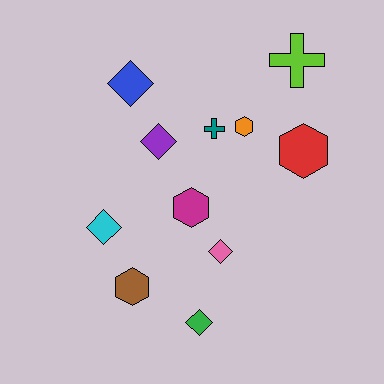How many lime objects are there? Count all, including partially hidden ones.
There is 1 lime object.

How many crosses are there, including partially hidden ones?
There are 2 crosses.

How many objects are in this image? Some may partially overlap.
There are 11 objects.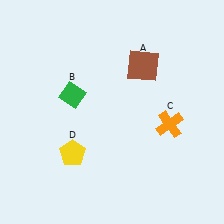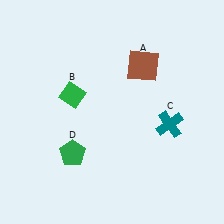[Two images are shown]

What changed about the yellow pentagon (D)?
In Image 1, D is yellow. In Image 2, it changed to green.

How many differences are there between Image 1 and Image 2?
There are 2 differences between the two images.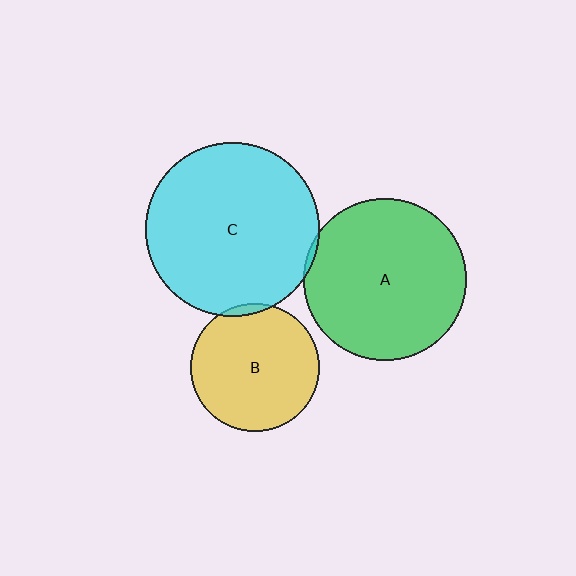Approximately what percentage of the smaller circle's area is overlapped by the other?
Approximately 5%.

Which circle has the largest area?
Circle C (cyan).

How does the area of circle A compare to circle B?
Approximately 1.6 times.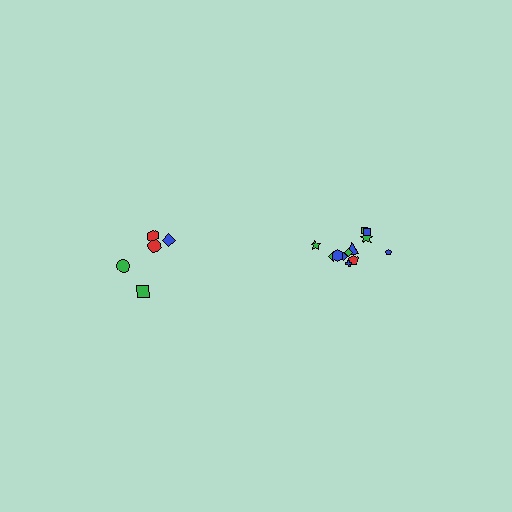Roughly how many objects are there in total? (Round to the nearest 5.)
Roughly 15 objects in total.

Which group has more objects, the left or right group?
The right group.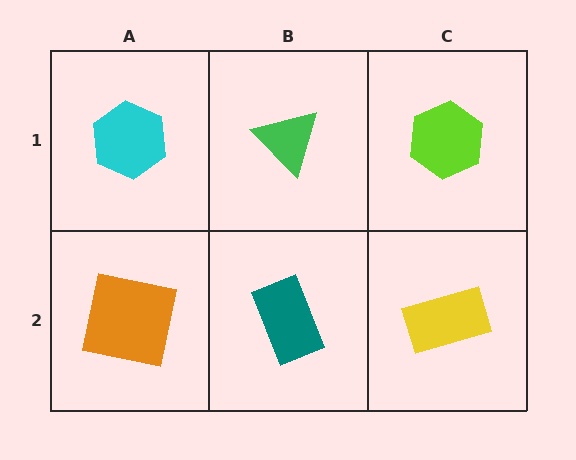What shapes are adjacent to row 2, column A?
A cyan hexagon (row 1, column A), a teal rectangle (row 2, column B).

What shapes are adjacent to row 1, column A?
An orange square (row 2, column A), a green triangle (row 1, column B).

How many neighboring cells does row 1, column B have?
3.